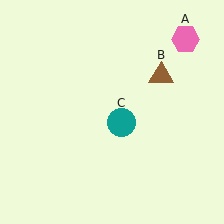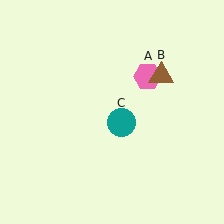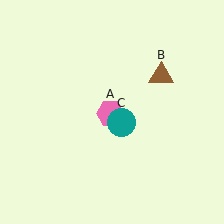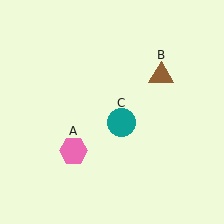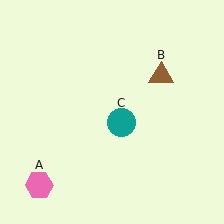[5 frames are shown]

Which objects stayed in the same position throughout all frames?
Brown triangle (object B) and teal circle (object C) remained stationary.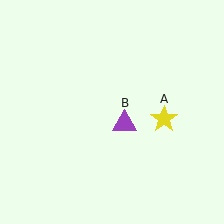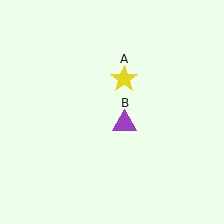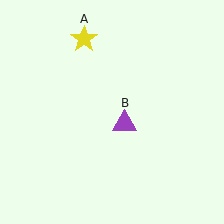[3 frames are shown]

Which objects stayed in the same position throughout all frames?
Purple triangle (object B) remained stationary.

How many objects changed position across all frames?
1 object changed position: yellow star (object A).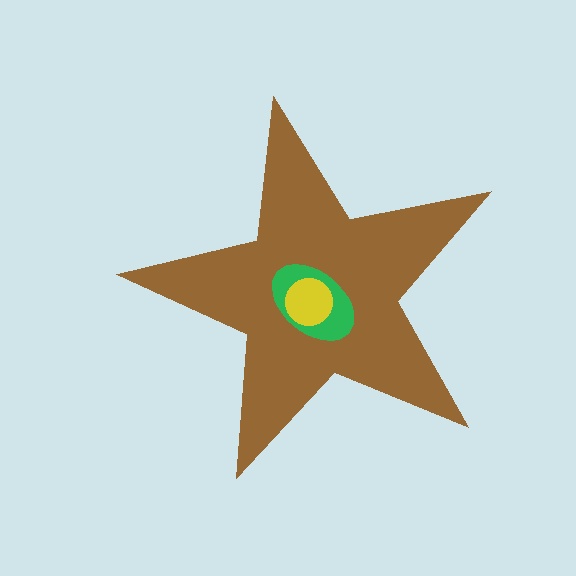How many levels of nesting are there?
3.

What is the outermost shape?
The brown star.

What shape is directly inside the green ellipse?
The yellow circle.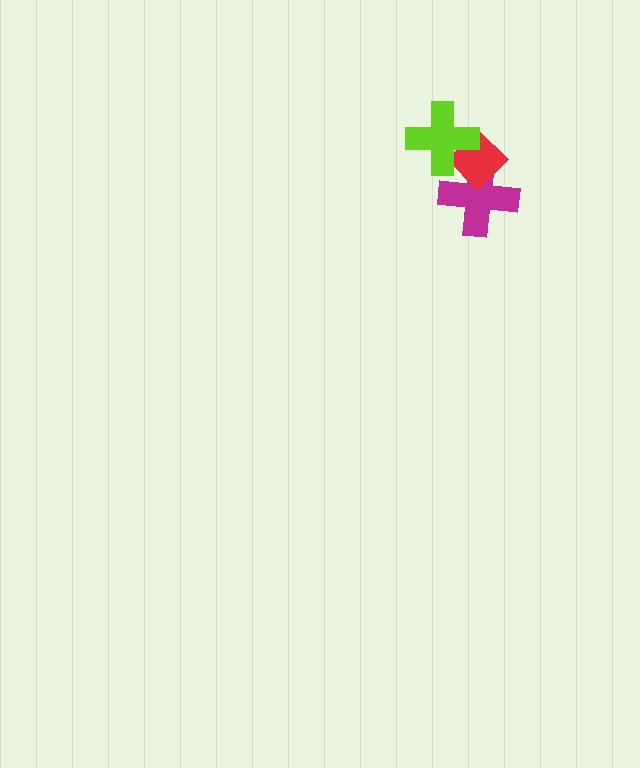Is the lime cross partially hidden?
No, no other shape covers it.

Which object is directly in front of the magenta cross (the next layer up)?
The red diamond is directly in front of the magenta cross.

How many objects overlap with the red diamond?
2 objects overlap with the red diamond.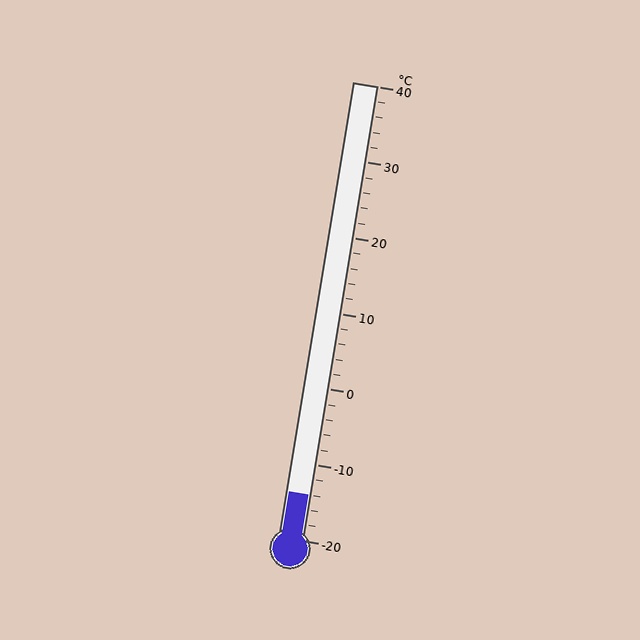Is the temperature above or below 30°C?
The temperature is below 30°C.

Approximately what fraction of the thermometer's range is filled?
The thermometer is filled to approximately 10% of its range.